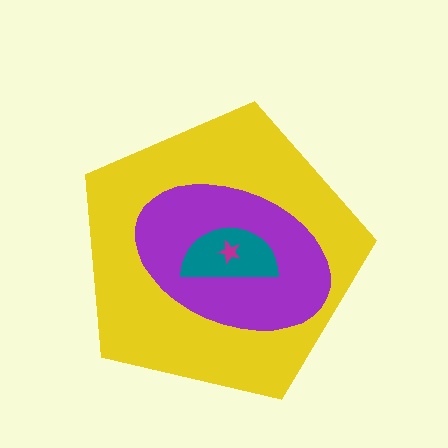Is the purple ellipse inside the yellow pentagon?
Yes.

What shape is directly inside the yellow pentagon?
The purple ellipse.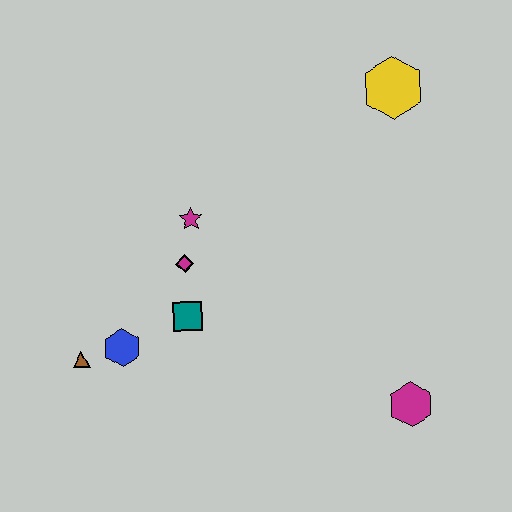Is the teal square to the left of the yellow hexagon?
Yes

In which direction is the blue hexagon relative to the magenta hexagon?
The blue hexagon is to the left of the magenta hexagon.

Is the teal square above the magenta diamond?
No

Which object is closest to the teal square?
The magenta diamond is closest to the teal square.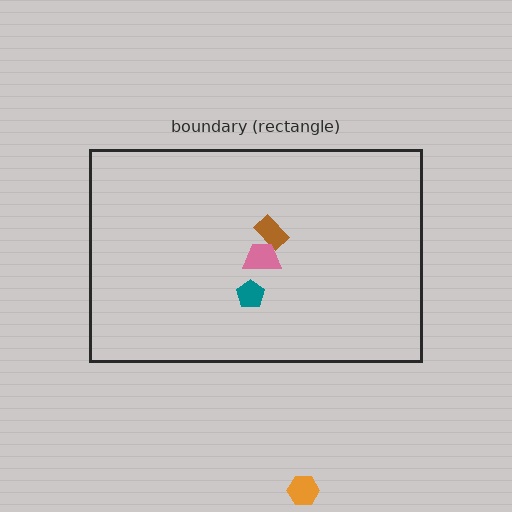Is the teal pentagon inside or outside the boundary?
Inside.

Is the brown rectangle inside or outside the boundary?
Inside.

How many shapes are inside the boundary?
3 inside, 1 outside.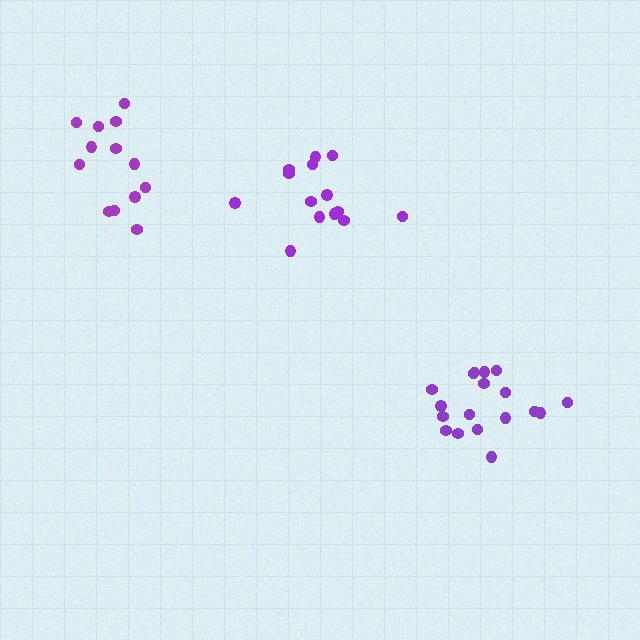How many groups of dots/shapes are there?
There are 3 groups.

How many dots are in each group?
Group 1: 14 dots, Group 2: 18 dots, Group 3: 13 dots (45 total).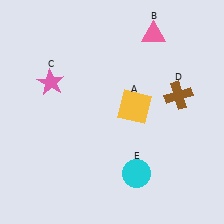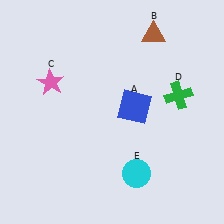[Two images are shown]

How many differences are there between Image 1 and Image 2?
There are 3 differences between the two images.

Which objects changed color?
A changed from yellow to blue. B changed from pink to brown. D changed from brown to green.